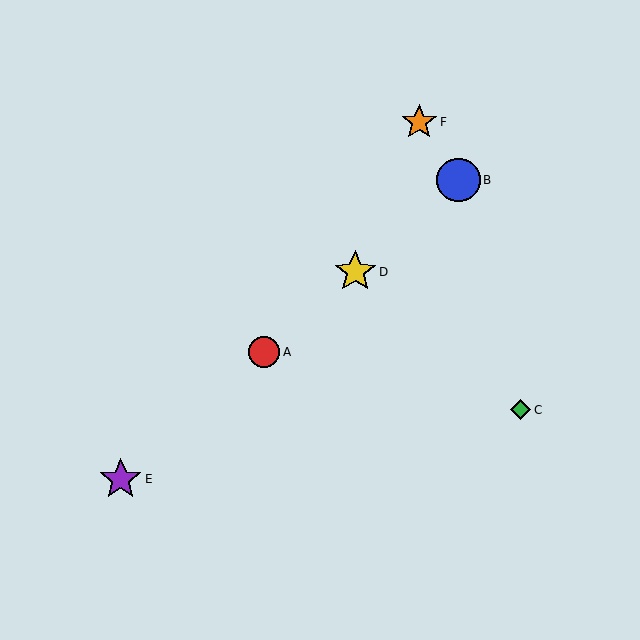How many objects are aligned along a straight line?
4 objects (A, B, D, E) are aligned along a straight line.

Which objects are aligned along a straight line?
Objects A, B, D, E are aligned along a straight line.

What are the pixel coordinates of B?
Object B is at (459, 180).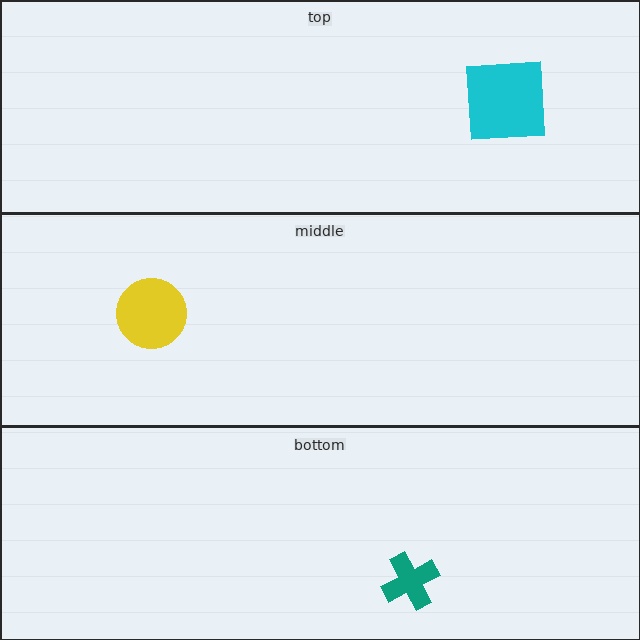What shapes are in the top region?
The cyan square.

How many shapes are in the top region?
1.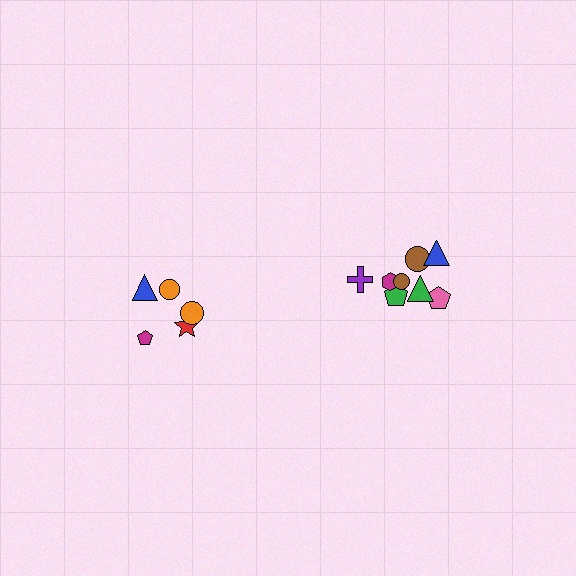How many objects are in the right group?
There are 8 objects.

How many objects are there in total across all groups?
There are 13 objects.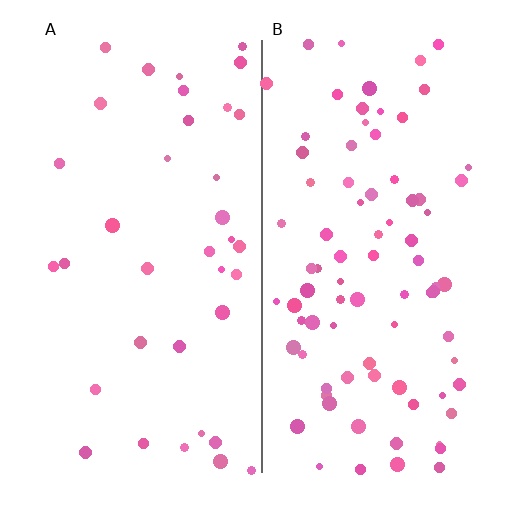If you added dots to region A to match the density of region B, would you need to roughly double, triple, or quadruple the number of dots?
Approximately double.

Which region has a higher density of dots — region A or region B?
B (the right).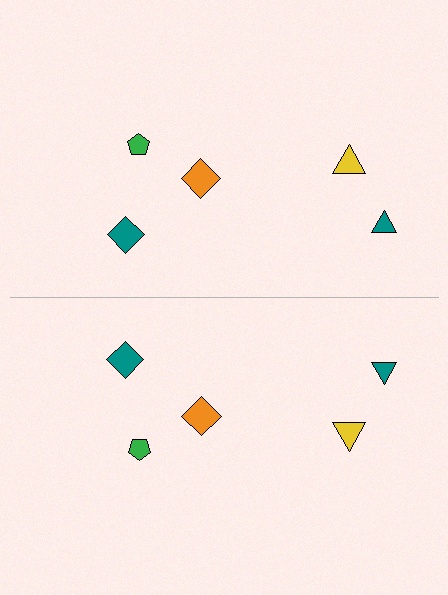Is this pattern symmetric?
Yes, this pattern has bilateral (reflection) symmetry.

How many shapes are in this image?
There are 10 shapes in this image.